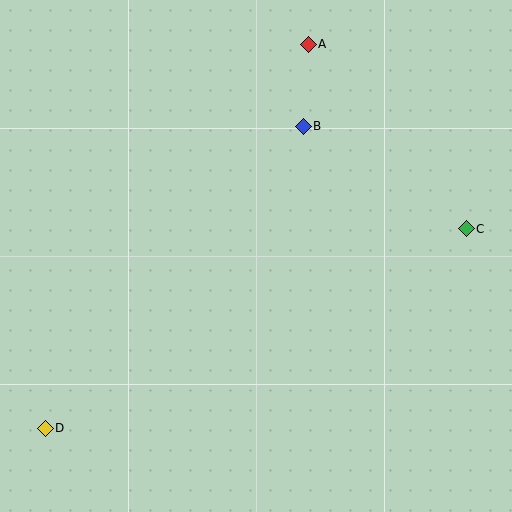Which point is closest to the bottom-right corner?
Point C is closest to the bottom-right corner.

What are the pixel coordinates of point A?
Point A is at (308, 44).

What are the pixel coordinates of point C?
Point C is at (466, 229).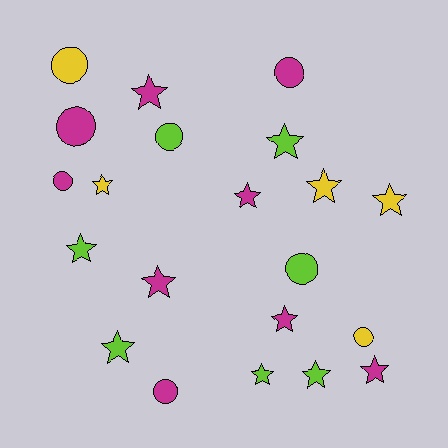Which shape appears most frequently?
Star, with 13 objects.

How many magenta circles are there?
There are 4 magenta circles.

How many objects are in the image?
There are 21 objects.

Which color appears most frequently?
Magenta, with 9 objects.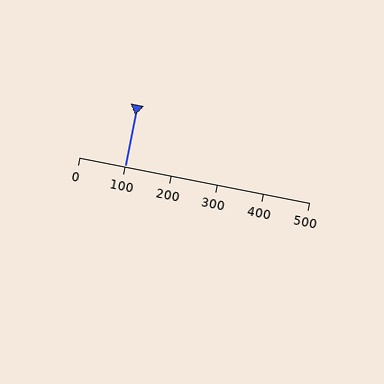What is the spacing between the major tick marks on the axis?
The major ticks are spaced 100 apart.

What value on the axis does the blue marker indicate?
The marker indicates approximately 100.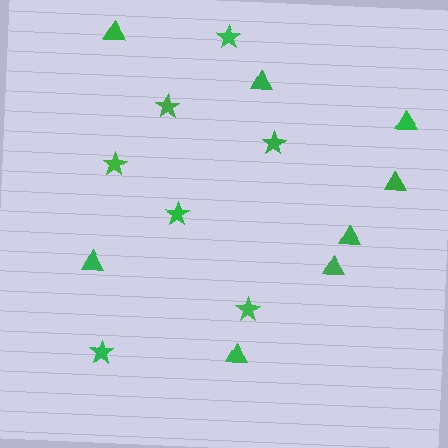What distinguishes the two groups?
There are 2 groups: one group of triangles (8) and one group of stars (7).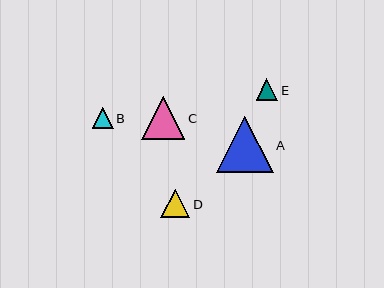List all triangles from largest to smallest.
From largest to smallest: A, C, D, E, B.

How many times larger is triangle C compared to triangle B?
Triangle C is approximately 2.1 times the size of triangle B.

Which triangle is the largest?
Triangle A is the largest with a size of approximately 56 pixels.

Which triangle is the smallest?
Triangle B is the smallest with a size of approximately 21 pixels.